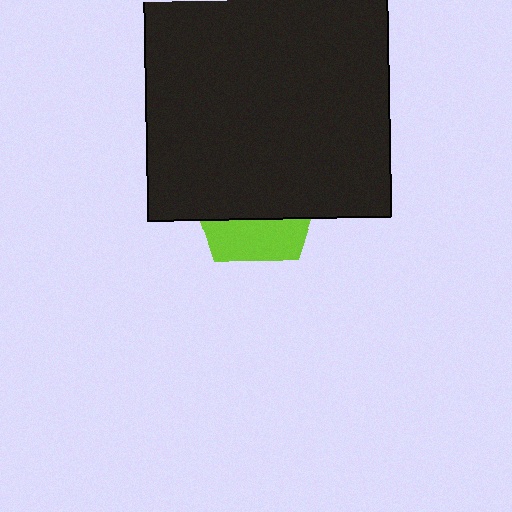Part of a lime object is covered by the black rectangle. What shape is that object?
It is a pentagon.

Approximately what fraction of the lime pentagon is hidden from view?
Roughly 67% of the lime pentagon is hidden behind the black rectangle.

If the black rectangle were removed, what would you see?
You would see the complete lime pentagon.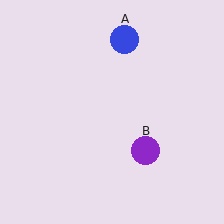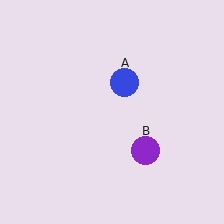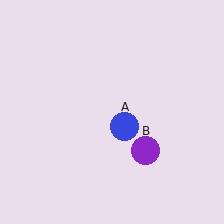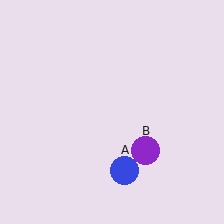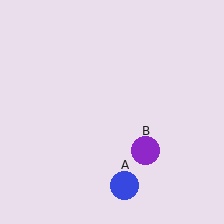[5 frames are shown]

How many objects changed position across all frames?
1 object changed position: blue circle (object A).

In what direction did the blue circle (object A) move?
The blue circle (object A) moved down.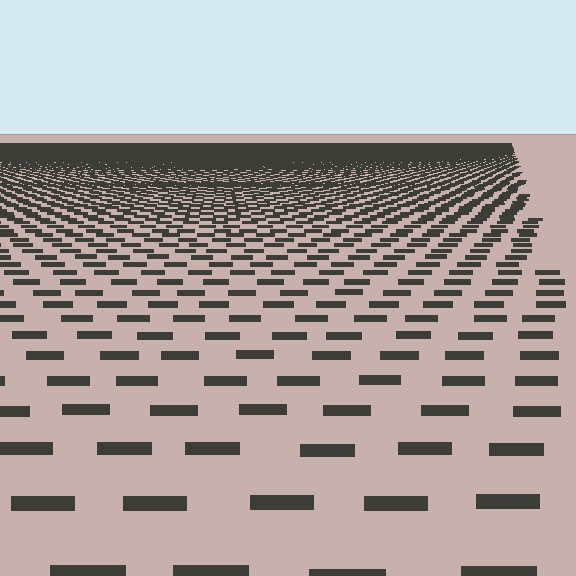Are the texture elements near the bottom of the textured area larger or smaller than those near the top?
Larger. Near the bottom, elements are closer to the viewer and appear at a bigger on-screen size.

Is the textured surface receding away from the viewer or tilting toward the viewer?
The surface is receding away from the viewer. Texture elements get smaller and denser toward the top.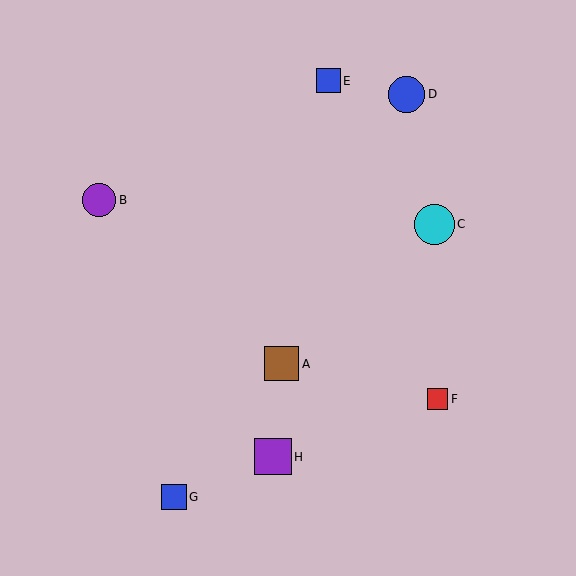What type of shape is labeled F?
Shape F is a red square.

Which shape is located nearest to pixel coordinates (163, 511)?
The blue square (labeled G) at (174, 497) is nearest to that location.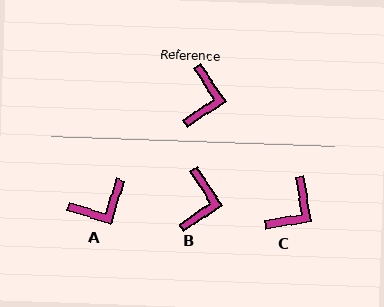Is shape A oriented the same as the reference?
No, it is off by about 52 degrees.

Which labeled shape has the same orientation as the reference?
B.